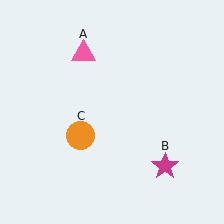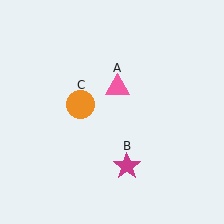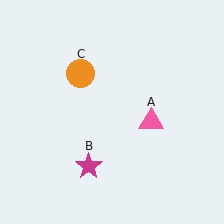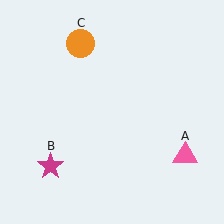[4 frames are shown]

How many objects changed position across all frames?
3 objects changed position: pink triangle (object A), magenta star (object B), orange circle (object C).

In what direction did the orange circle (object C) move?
The orange circle (object C) moved up.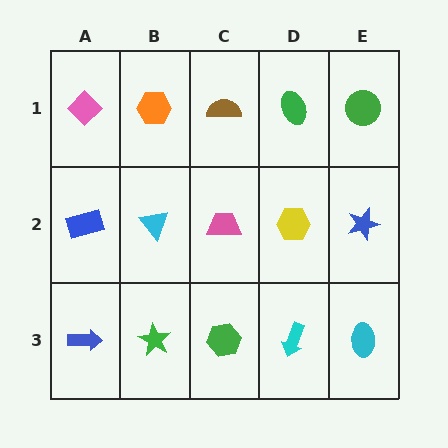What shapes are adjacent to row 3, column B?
A cyan triangle (row 2, column B), a blue arrow (row 3, column A), a green hexagon (row 3, column C).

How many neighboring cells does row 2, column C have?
4.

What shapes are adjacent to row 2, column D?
A green ellipse (row 1, column D), a cyan arrow (row 3, column D), a pink trapezoid (row 2, column C), a blue star (row 2, column E).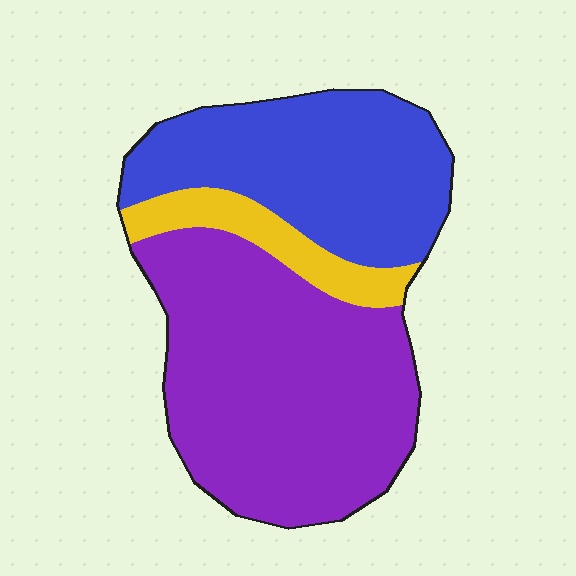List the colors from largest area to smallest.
From largest to smallest: purple, blue, yellow.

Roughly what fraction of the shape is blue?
Blue covers roughly 35% of the shape.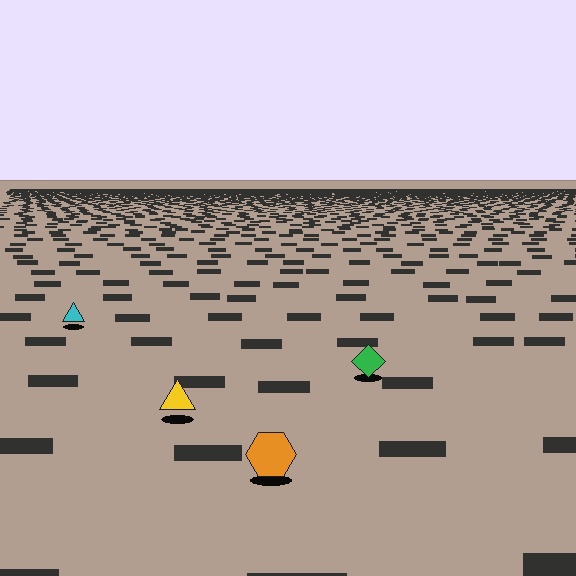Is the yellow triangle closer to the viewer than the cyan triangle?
Yes. The yellow triangle is closer — you can tell from the texture gradient: the ground texture is coarser near it.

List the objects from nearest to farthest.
From nearest to farthest: the orange hexagon, the yellow triangle, the green diamond, the cyan triangle.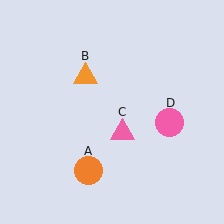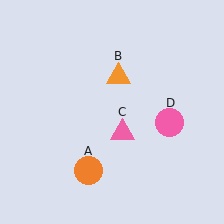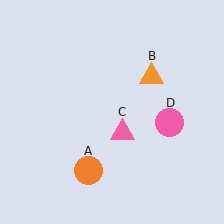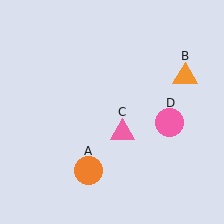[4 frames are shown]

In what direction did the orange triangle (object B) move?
The orange triangle (object B) moved right.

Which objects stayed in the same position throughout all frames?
Orange circle (object A) and pink triangle (object C) and pink circle (object D) remained stationary.